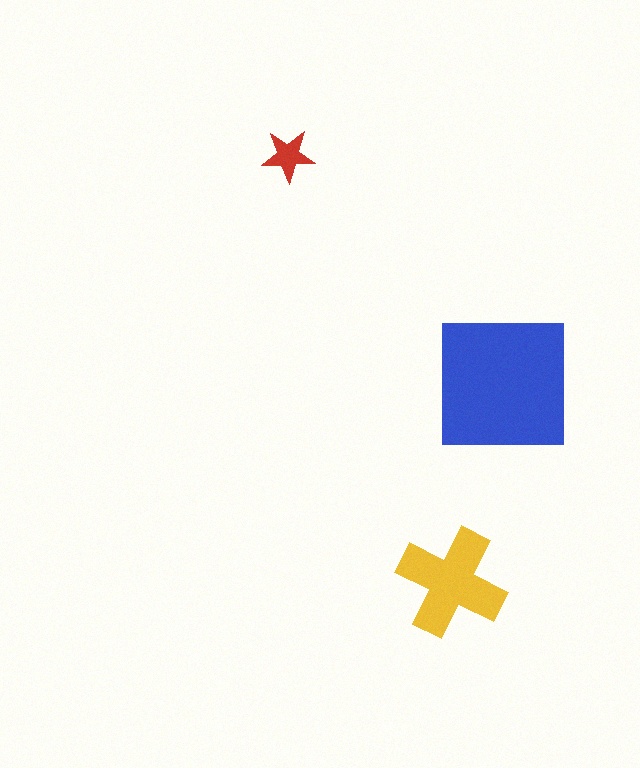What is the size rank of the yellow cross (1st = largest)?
2nd.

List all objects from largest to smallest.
The blue square, the yellow cross, the red star.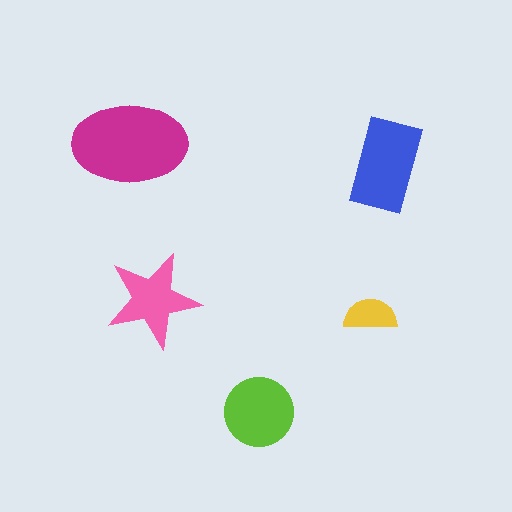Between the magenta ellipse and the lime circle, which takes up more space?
The magenta ellipse.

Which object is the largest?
The magenta ellipse.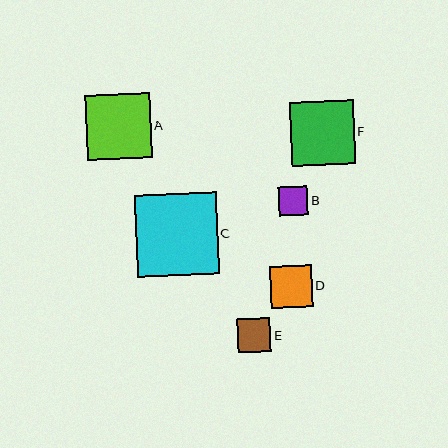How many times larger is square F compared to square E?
Square F is approximately 1.9 times the size of square E.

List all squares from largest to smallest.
From largest to smallest: C, A, F, D, E, B.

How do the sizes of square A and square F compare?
Square A and square F are approximately the same size.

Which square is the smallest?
Square B is the smallest with a size of approximately 29 pixels.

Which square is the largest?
Square C is the largest with a size of approximately 82 pixels.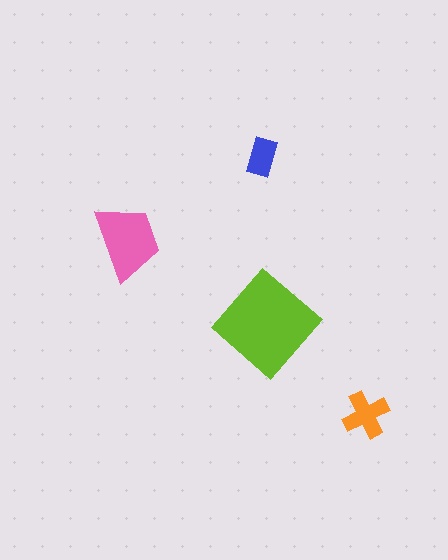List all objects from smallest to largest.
The blue rectangle, the orange cross, the pink trapezoid, the lime diamond.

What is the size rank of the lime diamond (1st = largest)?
1st.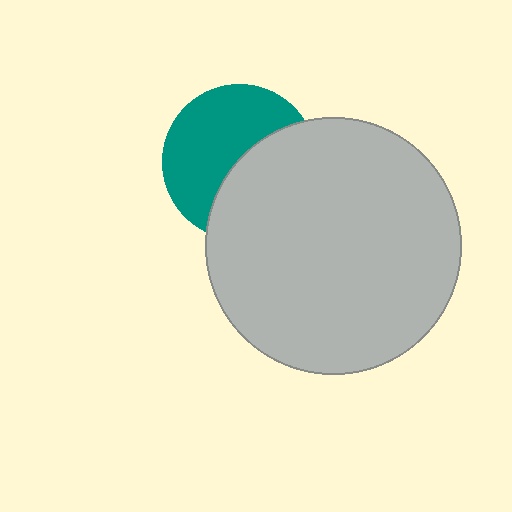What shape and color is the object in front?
The object in front is a light gray circle.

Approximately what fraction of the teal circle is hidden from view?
Roughly 46% of the teal circle is hidden behind the light gray circle.